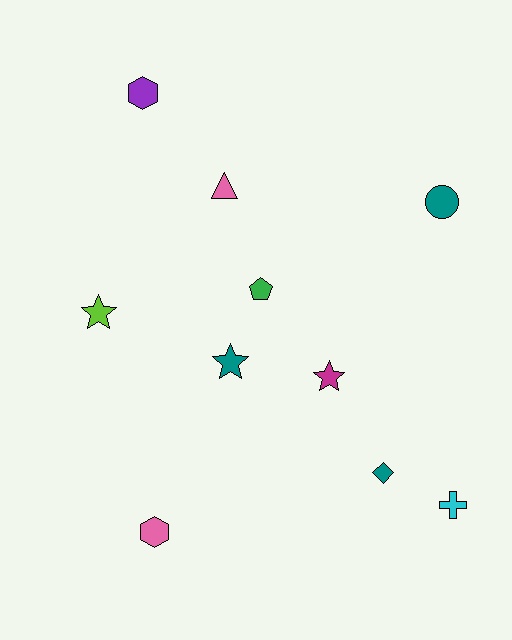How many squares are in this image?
There are no squares.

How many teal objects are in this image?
There are 3 teal objects.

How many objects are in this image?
There are 10 objects.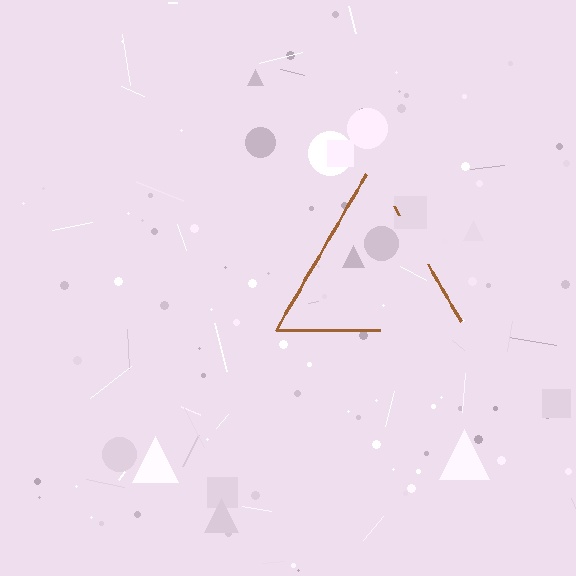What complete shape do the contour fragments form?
The contour fragments form a triangle.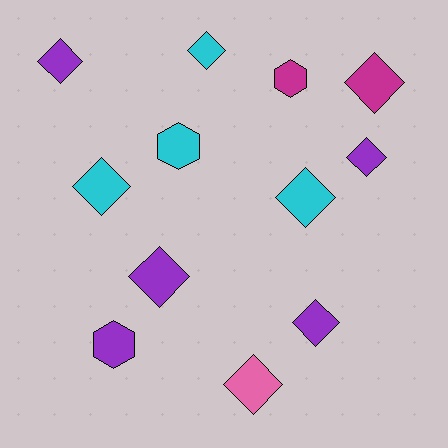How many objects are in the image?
There are 12 objects.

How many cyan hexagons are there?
There is 1 cyan hexagon.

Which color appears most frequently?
Purple, with 5 objects.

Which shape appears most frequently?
Diamond, with 9 objects.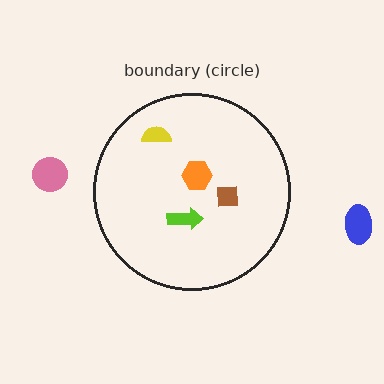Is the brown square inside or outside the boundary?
Inside.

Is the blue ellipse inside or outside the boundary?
Outside.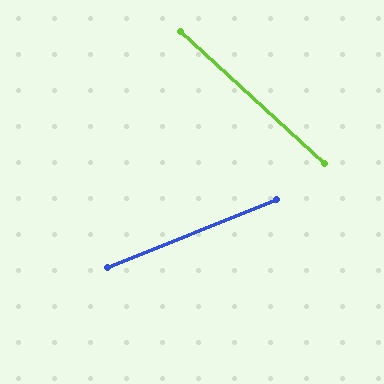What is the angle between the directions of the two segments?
Approximately 65 degrees.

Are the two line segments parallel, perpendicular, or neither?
Neither parallel nor perpendicular — they differ by about 65°.